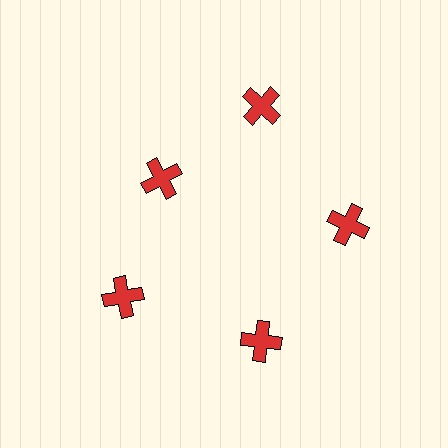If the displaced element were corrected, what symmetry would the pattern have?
It would have 5-fold rotational symmetry — the pattern would map onto itself every 72 degrees.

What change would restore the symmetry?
The symmetry would be restored by moving it outward, back onto the ring so that all 5 crosses sit at equal angles and equal distance from the center.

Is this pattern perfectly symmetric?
No. The 5 red crosses are arranged in a ring, but one element near the 10 o'clock position is pulled inward toward the center, breaking the 5-fold rotational symmetry.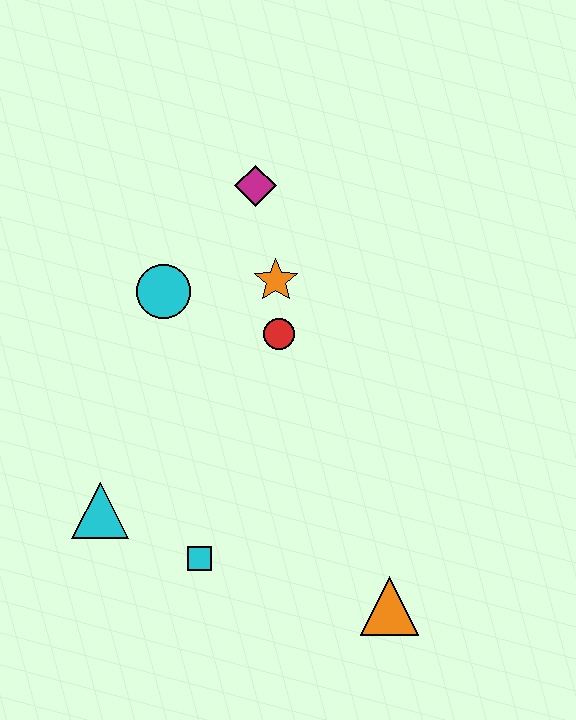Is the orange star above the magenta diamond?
No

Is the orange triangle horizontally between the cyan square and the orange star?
No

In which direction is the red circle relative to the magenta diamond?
The red circle is below the magenta diamond.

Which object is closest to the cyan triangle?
The cyan square is closest to the cyan triangle.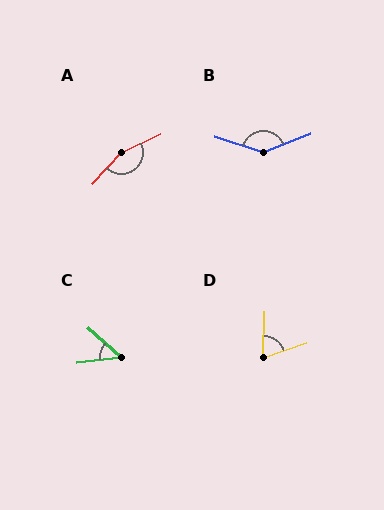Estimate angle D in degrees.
Approximately 69 degrees.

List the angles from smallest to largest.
C (48°), D (69°), B (140°), A (159°).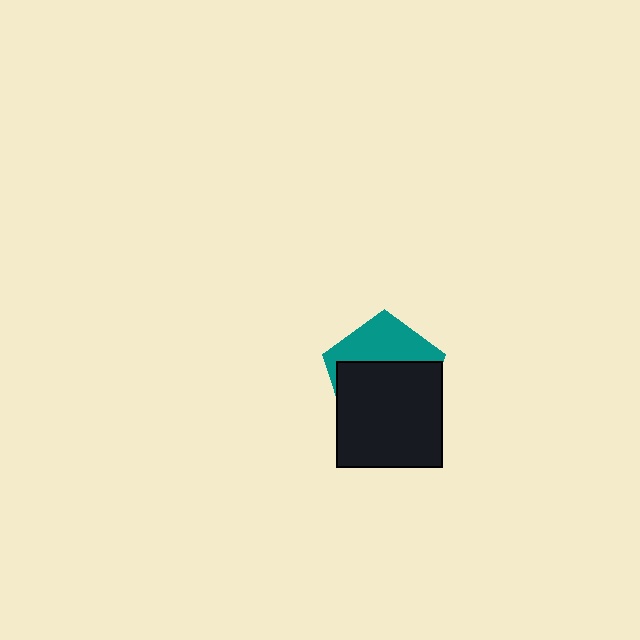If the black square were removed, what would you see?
You would see the complete teal pentagon.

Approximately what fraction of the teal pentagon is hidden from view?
Roughly 62% of the teal pentagon is hidden behind the black square.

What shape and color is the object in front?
The object in front is a black square.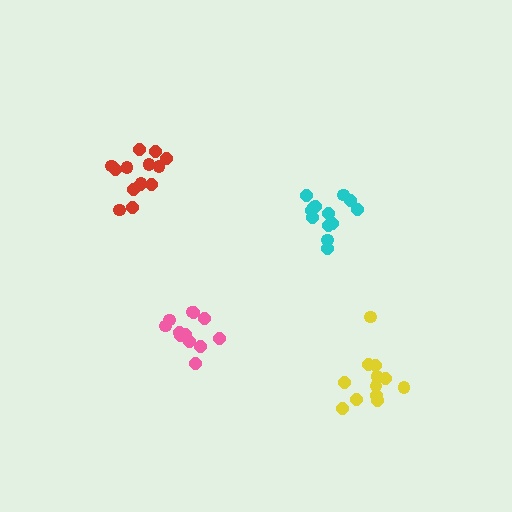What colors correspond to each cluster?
The clusters are colored: yellow, red, pink, cyan.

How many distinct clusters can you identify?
There are 4 distinct clusters.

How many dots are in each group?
Group 1: 12 dots, Group 2: 14 dots, Group 3: 12 dots, Group 4: 13 dots (51 total).